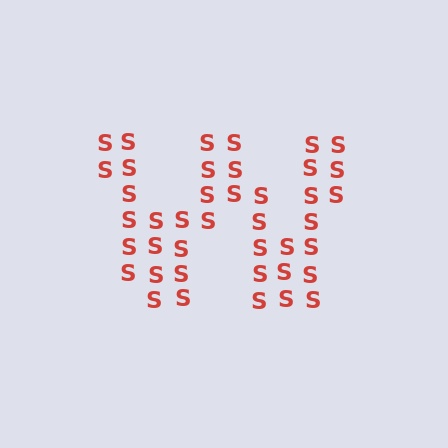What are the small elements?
The small elements are letter S's.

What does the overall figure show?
The overall figure shows the letter W.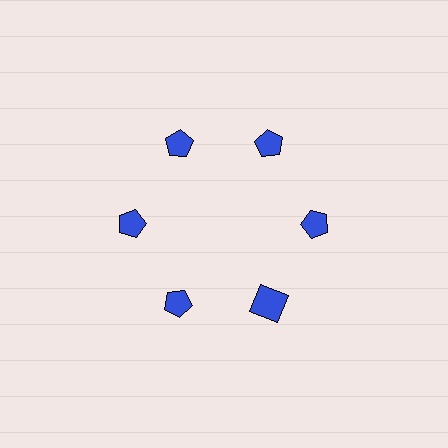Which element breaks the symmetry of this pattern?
The blue square at roughly the 5 o'clock position breaks the symmetry. All other shapes are blue pentagons.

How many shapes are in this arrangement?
There are 6 shapes arranged in a ring pattern.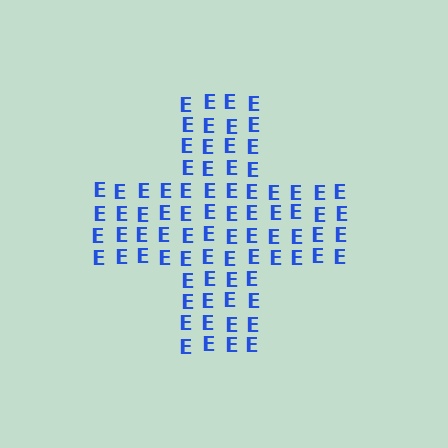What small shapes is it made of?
It is made of small letter E's.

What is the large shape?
The large shape is a cross.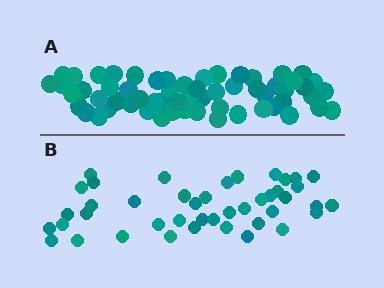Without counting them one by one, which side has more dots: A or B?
Region A (the top region) has more dots.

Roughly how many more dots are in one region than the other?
Region A has approximately 15 more dots than region B.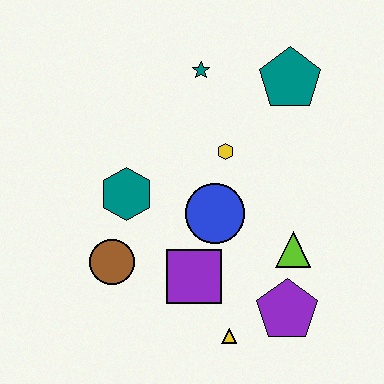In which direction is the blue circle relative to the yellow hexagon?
The blue circle is below the yellow hexagon.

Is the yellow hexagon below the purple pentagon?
No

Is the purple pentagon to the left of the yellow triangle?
No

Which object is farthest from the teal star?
The yellow triangle is farthest from the teal star.